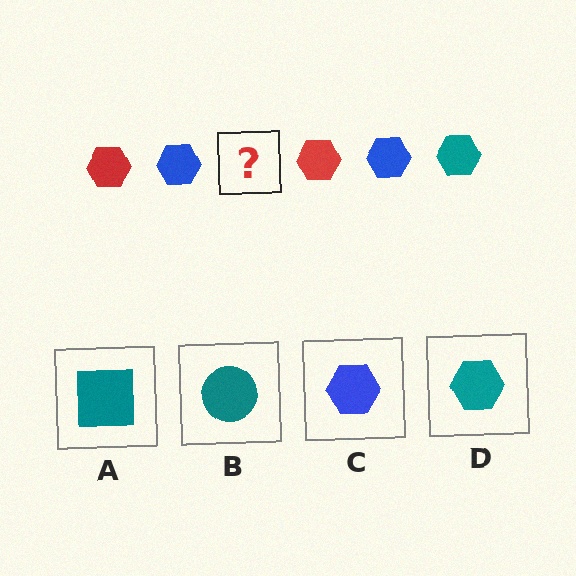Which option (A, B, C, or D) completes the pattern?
D.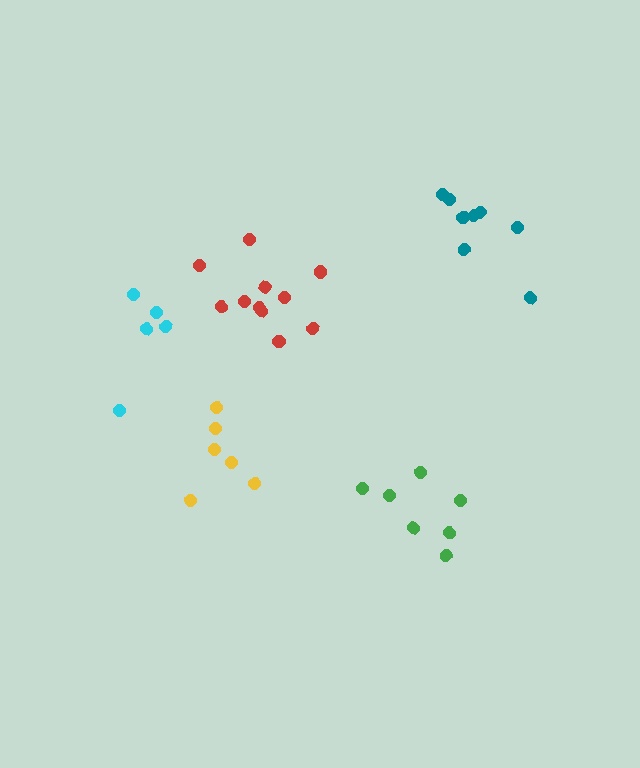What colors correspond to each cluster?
The clusters are colored: red, cyan, teal, green, yellow.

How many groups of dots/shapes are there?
There are 5 groups.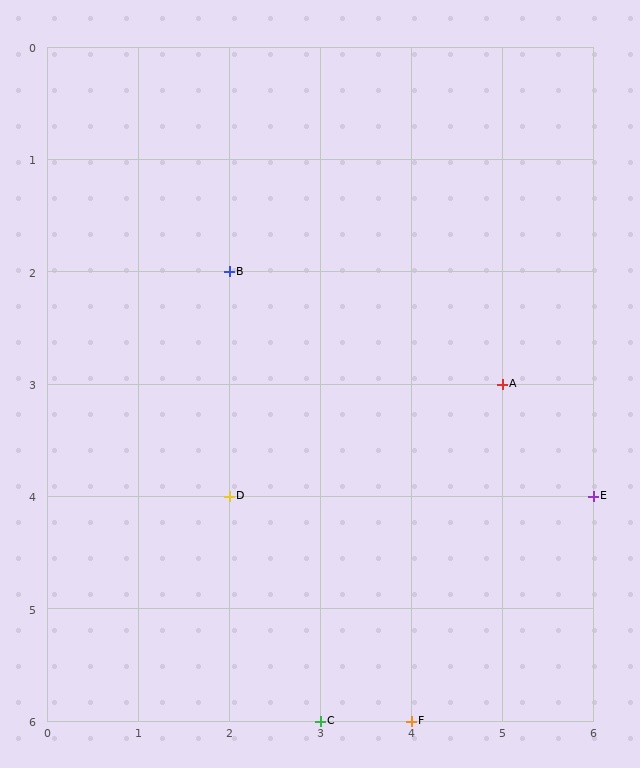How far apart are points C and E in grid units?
Points C and E are 3 columns and 2 rows apart (about 3.6 grid units diagonally).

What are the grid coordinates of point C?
Point C is at grid coordinates (3, 6).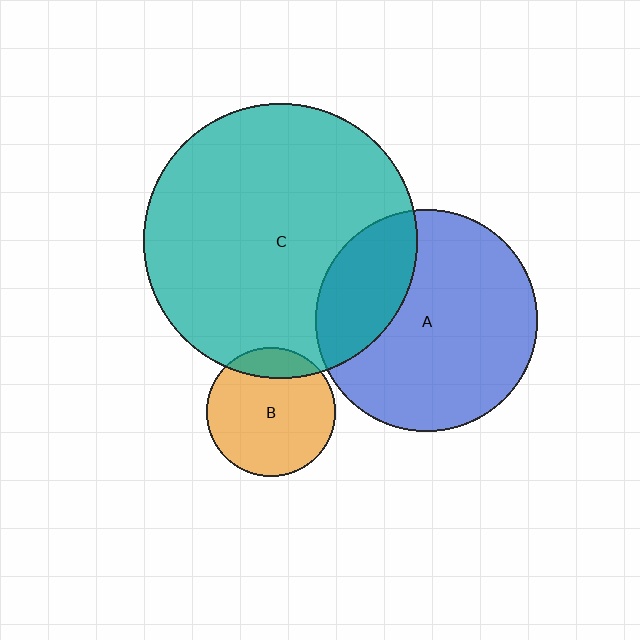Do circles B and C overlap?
Yes.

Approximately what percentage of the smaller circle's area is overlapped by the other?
Approximately 15%.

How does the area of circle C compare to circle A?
Approximately 1.5 times.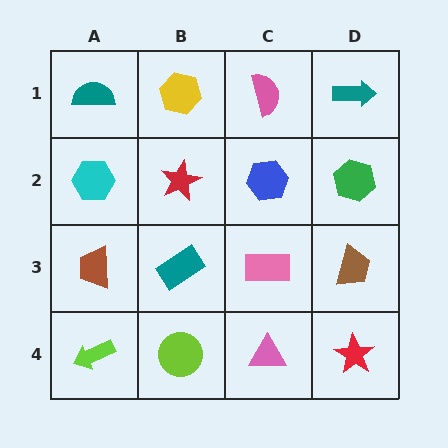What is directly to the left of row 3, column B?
A brown trapezoid.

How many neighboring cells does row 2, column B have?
4.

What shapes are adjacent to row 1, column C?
A blue hexagon (row 2, column C), a yellow hexagon (row 1, column B), a teal arrow (row 1, column D).